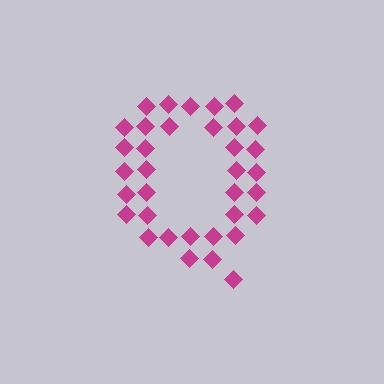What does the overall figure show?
The overall figure shows the letter Q.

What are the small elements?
The small elements are diamonds.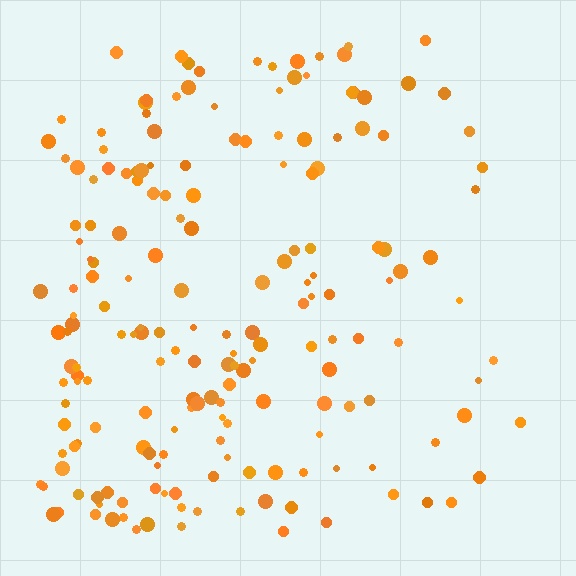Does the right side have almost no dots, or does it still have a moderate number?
Still a moderate number, just noticeably fewer than the left.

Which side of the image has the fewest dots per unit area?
The right.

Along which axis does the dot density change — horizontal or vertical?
Horizontal.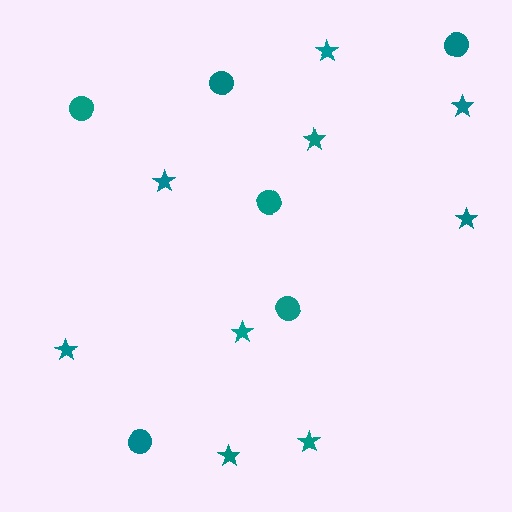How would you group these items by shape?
There are 2 groups: one group of circles (6) and one group of stars (9).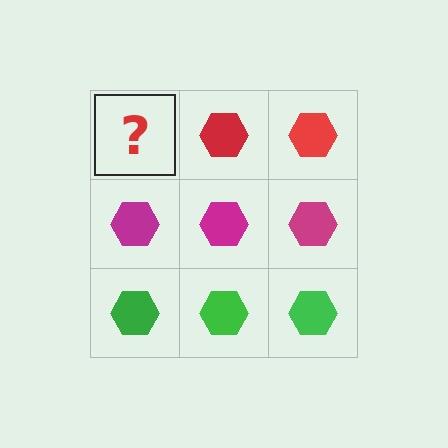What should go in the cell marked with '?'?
The missing cell should contain a red hexagon.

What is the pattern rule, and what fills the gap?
The rule is that each row has a consistent color. The gap should be filled with a red hexagon.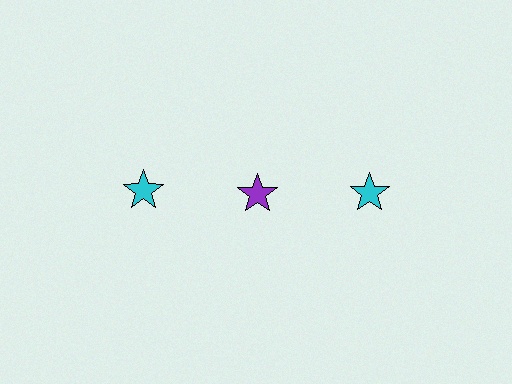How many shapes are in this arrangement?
There are 3 shapes arranged in a grid pattern.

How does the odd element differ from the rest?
It has a different color: purple instead of cyan.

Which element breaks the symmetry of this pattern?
The purple star in the top row, second from left column breaks the symmetry. All other shapes are cyan stars.